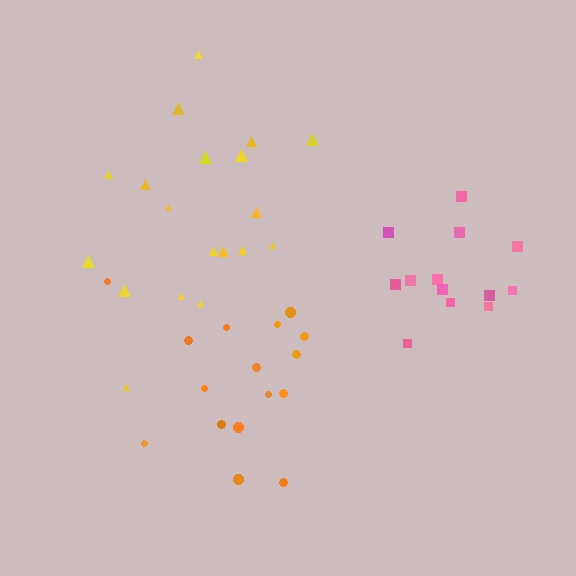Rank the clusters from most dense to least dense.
pink, yellow, orange.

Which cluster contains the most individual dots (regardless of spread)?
Yellow (19).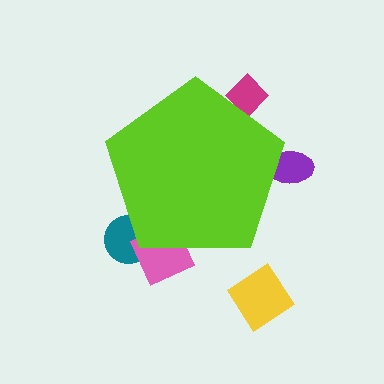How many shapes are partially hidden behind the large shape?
4 shapes are partially hidden.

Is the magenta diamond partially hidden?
Yes, the magenta diamond is partially hidden behind the lime pentagon.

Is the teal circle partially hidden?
Yes, the teal circle is partially hidden behind the lime pentagon.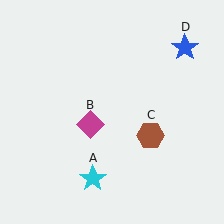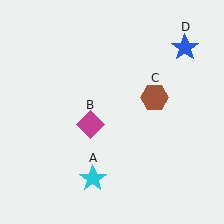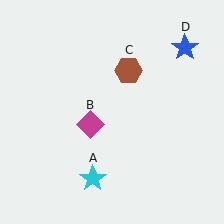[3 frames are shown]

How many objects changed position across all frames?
1 object changed position: brown hexagon (object C).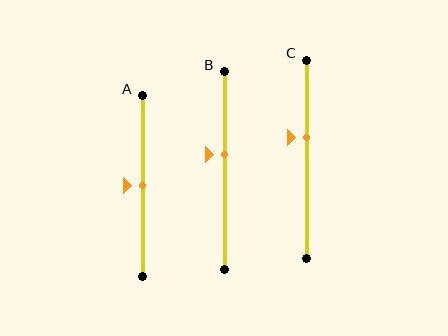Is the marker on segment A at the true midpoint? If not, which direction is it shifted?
Yes, the marker on segment A is at the true midpoint.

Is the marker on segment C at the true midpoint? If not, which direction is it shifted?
No, the marker on segment C is shifted upward by about 11% of the segment length.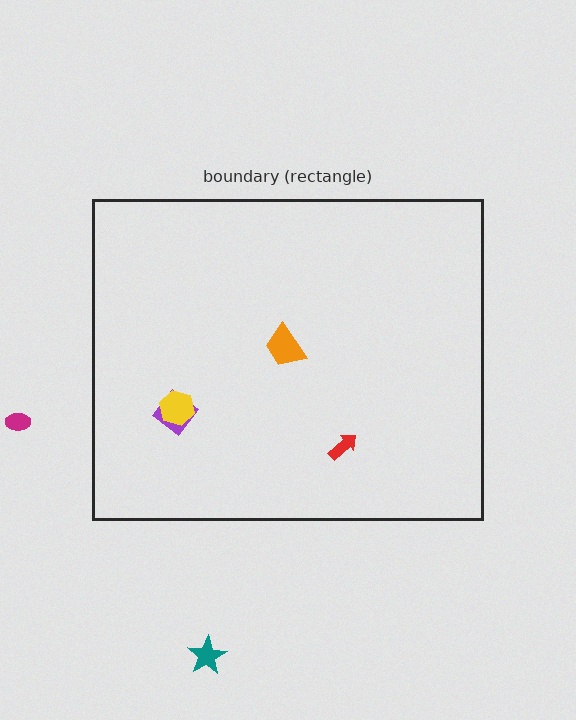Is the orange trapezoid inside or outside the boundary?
Inside.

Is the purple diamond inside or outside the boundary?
Inside.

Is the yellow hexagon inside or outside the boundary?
Inside.